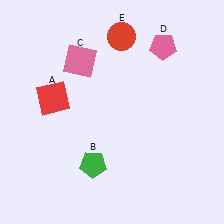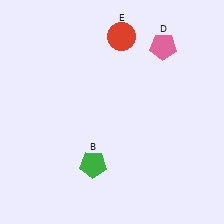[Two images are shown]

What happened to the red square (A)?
The red square (A) was removed in Image 2. It was in the top-left area of Image 1.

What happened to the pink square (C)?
The pink square (C) was removed in Image 2. It was in the top-left area of Image 1.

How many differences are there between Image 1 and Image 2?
There are 2 differences between the two images.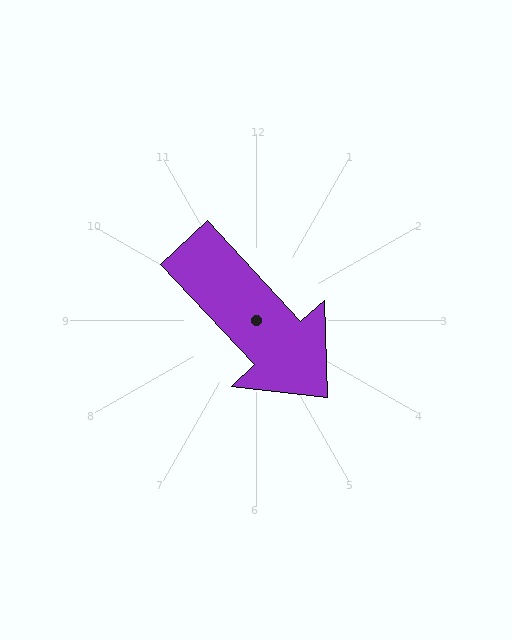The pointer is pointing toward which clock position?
Roughly 5 o'clock.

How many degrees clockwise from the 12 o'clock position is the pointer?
Approximately 137 degrees.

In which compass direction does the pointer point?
Southeast.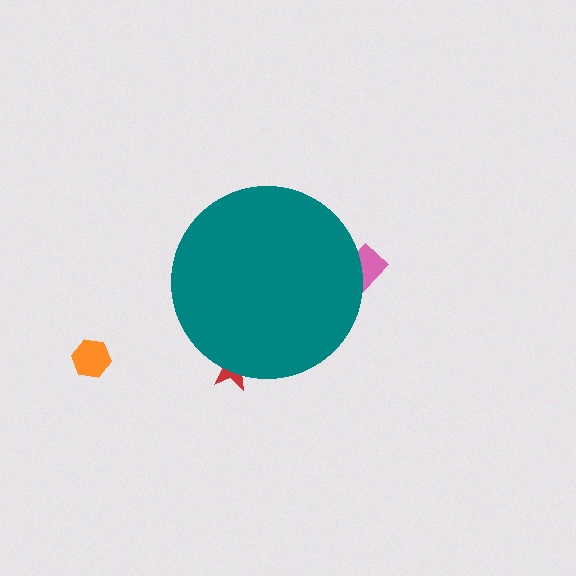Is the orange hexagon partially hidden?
No, the orange hexagon is fully visible.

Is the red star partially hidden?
Yes, the red star is partially hidden behind the teal circle.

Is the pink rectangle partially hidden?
Yes, the pink rectangle is partially hidden behind the teal circle.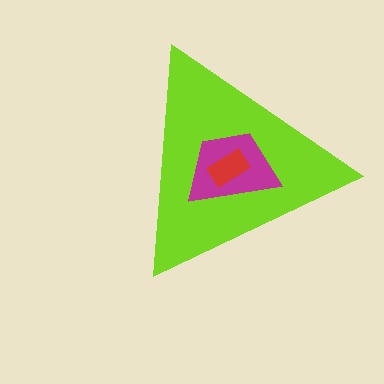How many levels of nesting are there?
3.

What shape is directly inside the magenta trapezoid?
The red rectangle.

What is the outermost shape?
The lime triangle.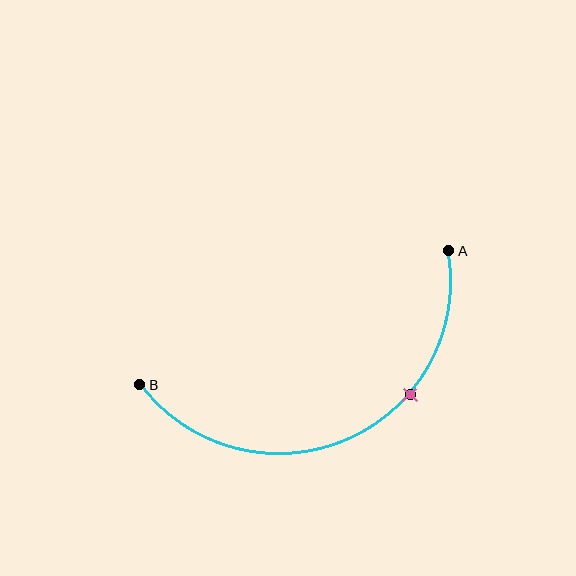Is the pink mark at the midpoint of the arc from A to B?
No. The pink mark lies on the arc but is closer to endpoint A. The arc midpoint would be at the point on the curve equidistant along the arc from both A and B.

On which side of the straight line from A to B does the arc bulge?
The arc bulges below the straight line connecting A and B.